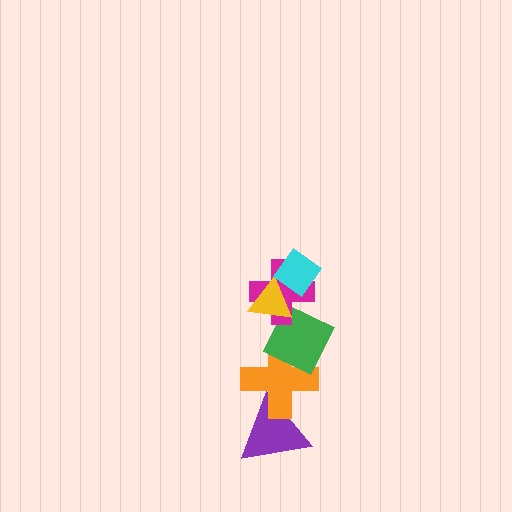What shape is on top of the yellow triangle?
The cyan diamond is on top of the yellow triangle.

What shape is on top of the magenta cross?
The yellow triangle is on top of the magenta cross.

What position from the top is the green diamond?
The green diamond is 4th from the top.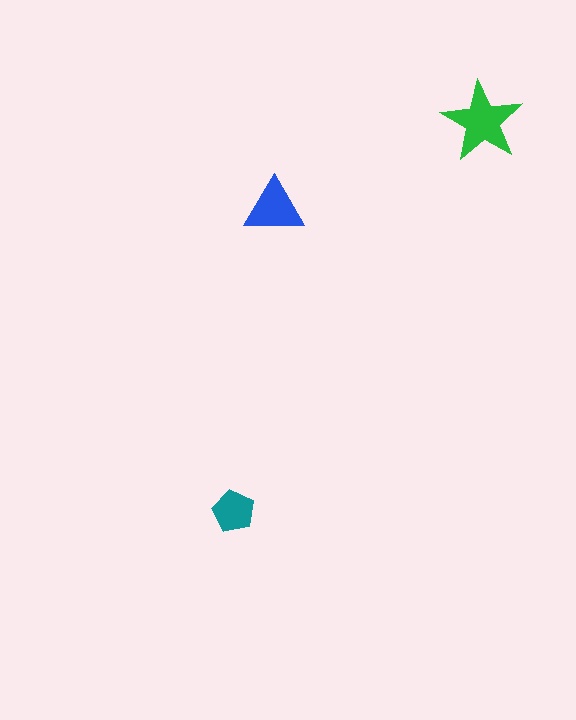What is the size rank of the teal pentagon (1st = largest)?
3rd.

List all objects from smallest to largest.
The teal pentagon, the blue triangle, the green star.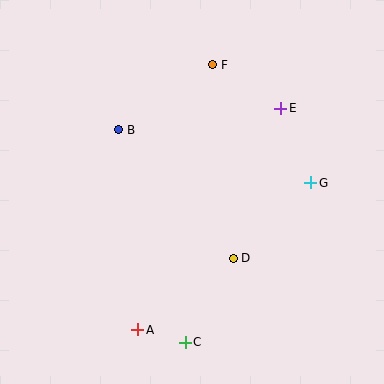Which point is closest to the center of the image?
Point D at (233, 258) is closest to the center.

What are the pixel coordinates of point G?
Point G is at (311, 183).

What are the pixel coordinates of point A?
Point A is at (138, 330).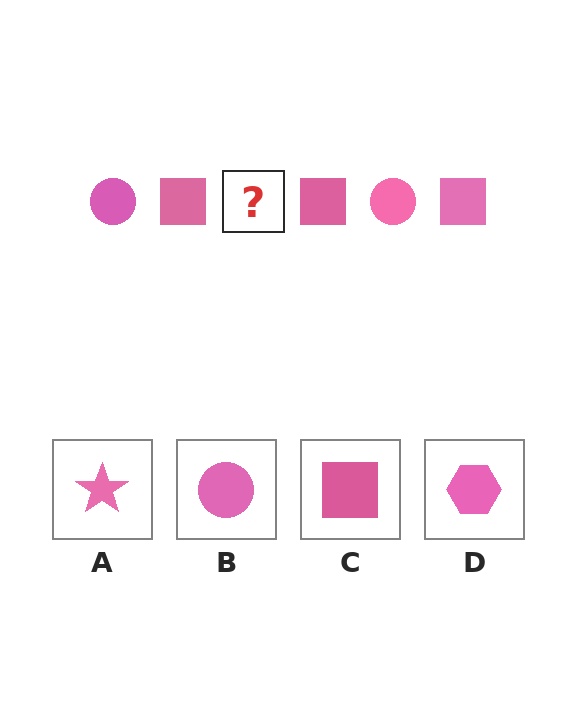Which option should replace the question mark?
Option B.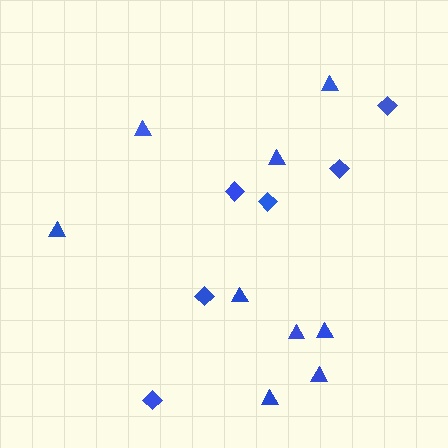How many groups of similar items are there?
There are 2 groups: one group of triangles (9) and one group of diamonds (6).